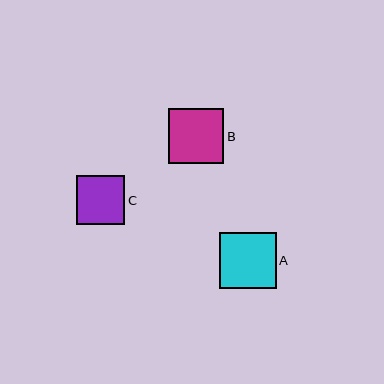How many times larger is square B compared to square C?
Square B is approximately 1.1 times the size of square C.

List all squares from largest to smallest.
From largest to smallest: A, B, C.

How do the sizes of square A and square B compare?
Square A and square B are approximately the same size.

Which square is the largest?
Square A is the largest with a size of approximately 57 pixels.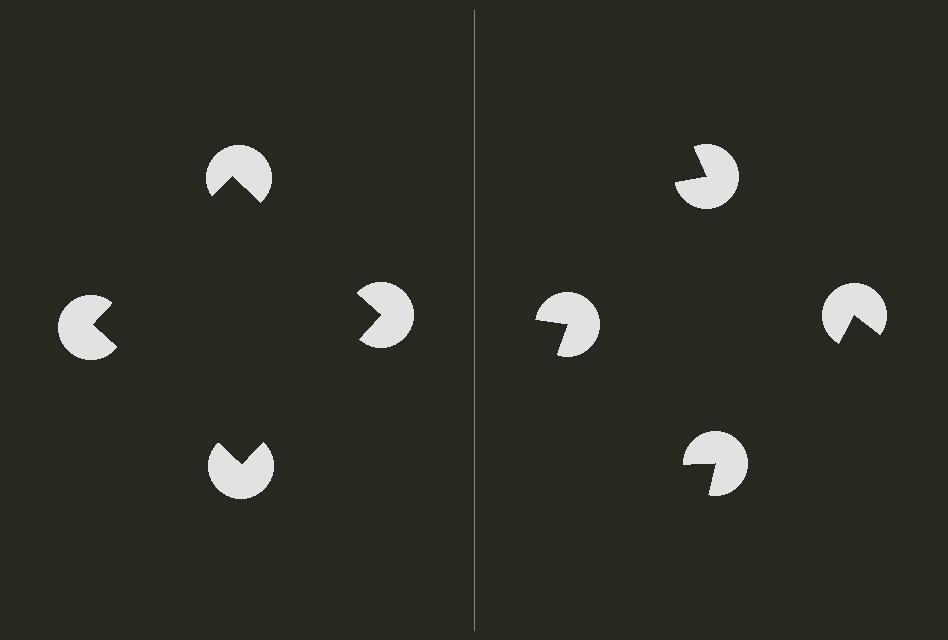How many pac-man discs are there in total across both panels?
8 — 4 on each side.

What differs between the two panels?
The pac-man discs are positioned identically on both sides; only the wedge orientations differ. On the left they align to a square; on the right they are misaligned.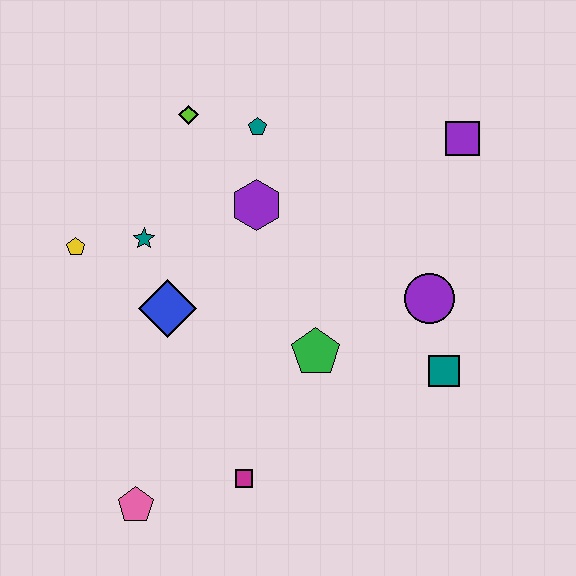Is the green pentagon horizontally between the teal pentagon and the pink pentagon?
No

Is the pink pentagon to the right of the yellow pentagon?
Yes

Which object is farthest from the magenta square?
The purple square is farthest from the magenta square.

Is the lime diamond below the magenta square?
No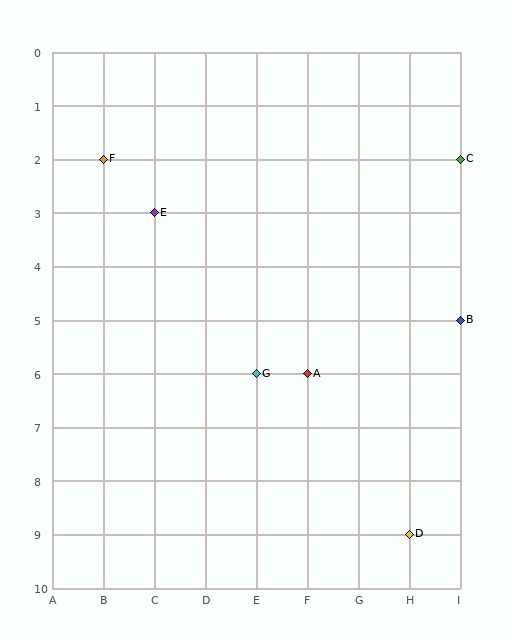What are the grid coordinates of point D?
Point D is at grid coordinates (H, 9).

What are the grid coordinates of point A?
Point A is at grid coordinates (F, 6).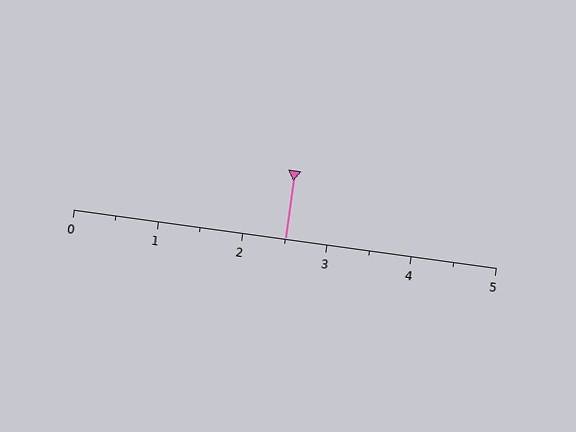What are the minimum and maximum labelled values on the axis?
The axis runs from 0 to 5.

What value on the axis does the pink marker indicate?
The marker indicates approximately 2.5.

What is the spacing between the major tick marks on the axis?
The major ticks are spaced 1 apart.